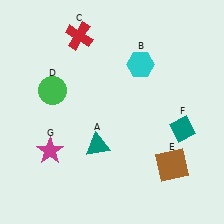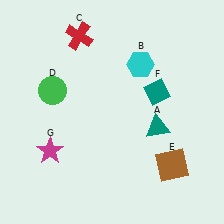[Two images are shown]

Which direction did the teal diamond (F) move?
The teal diamond (F) moved up.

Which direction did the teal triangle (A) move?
The teal triangle (A) moved right.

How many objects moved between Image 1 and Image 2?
2 objects moved between the two images.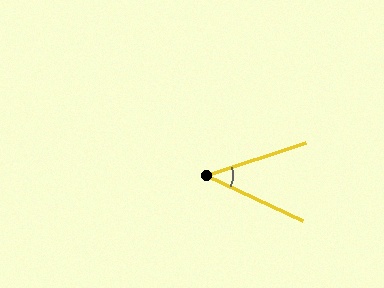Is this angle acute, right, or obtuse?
It is acute.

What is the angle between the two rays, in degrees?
Approximately 44 degrees.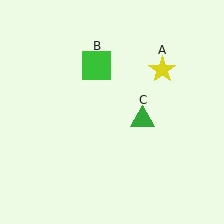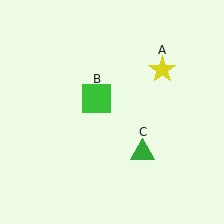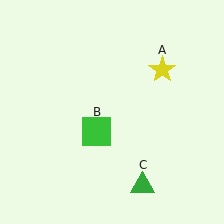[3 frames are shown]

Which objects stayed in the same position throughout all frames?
Yellow star (object A) remained stationary.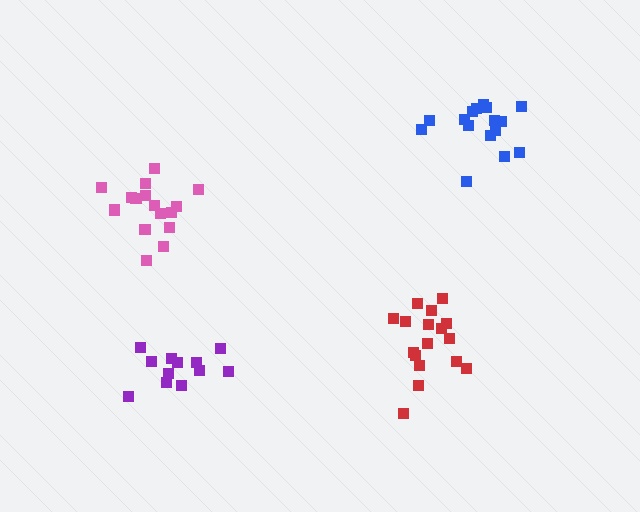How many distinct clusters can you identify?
There are 4 distinct clusters.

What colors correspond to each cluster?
The clusters are colored: red, blue, purple, pink.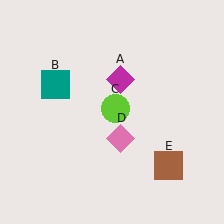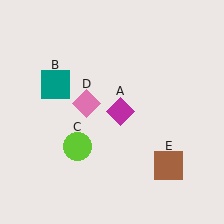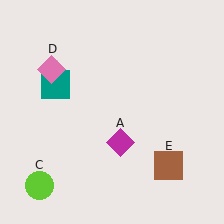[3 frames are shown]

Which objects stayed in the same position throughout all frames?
Teal square (object B) and brown square (object E) remained stationary.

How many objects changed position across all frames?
3 objects changed position: magenta diamond (object A), lime circle (object C), pink diamond (object D).